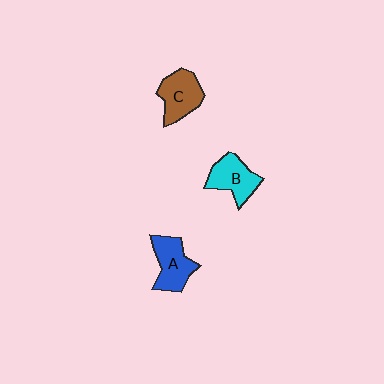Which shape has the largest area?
Shape A (blue).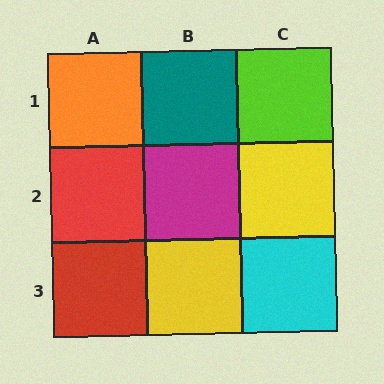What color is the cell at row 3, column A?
Red.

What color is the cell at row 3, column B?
Yellow.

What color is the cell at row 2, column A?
Red.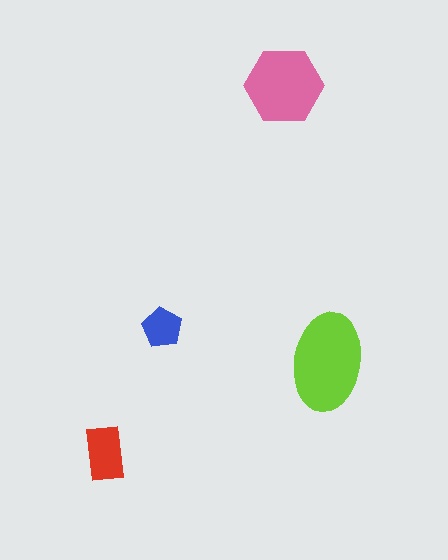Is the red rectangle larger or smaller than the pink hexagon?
Smaller.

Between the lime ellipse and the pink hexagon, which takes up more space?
The lime ellipse.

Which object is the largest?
The lime ellipse.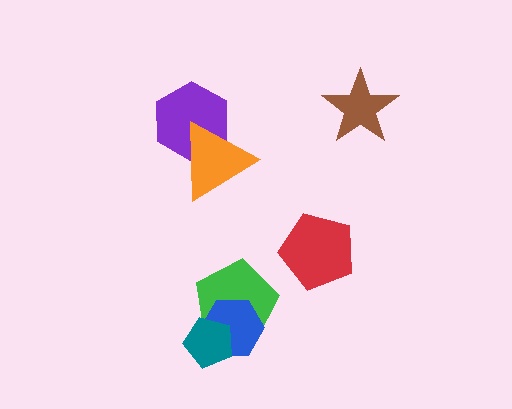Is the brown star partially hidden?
No, no other shape covers it.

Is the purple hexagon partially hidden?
Yes, it is partially covered by another shape.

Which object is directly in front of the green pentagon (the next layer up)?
The blue hexagon is directly in front of the green pentagon.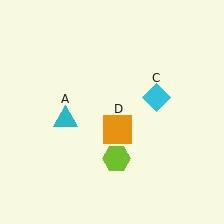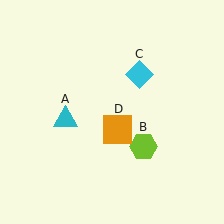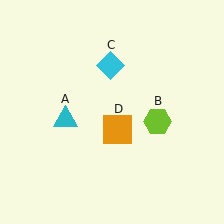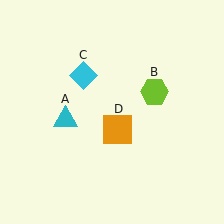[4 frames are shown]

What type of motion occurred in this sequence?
The lime hexagon (object B), cyan diamond (object C) rotated counterclockwise around the center of the scene.